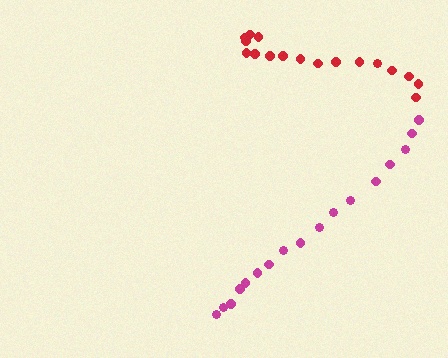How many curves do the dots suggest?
There are 2 distinct paths.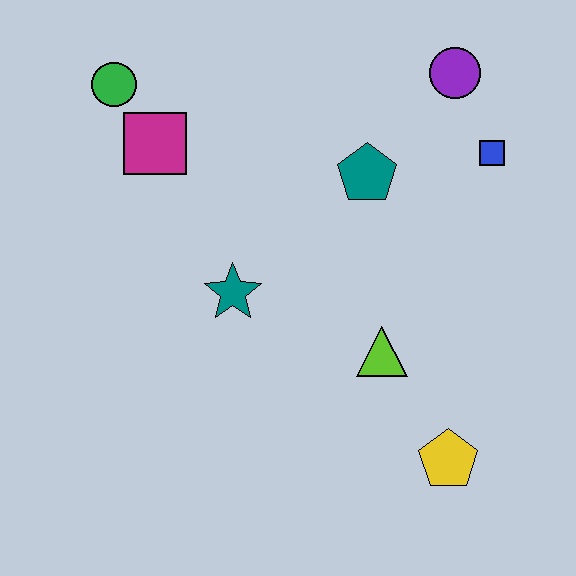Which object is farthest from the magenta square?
The yellow pentagon is farthest from the magenta square.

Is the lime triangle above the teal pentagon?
No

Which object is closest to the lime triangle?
The yellow pentagon is closest to the lime triangle.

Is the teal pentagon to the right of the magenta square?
Yes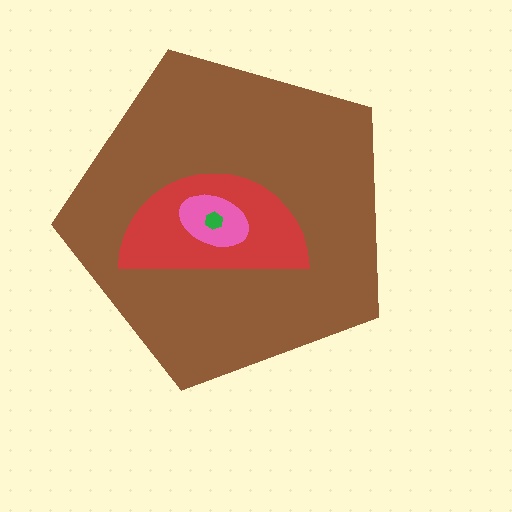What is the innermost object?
The green hexagon.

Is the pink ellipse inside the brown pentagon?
Yes.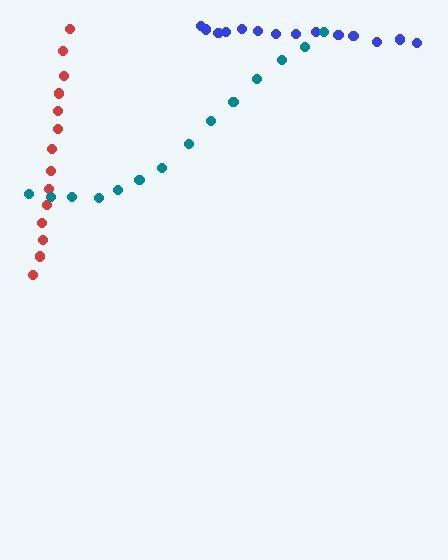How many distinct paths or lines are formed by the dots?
There are 3 distinct paths.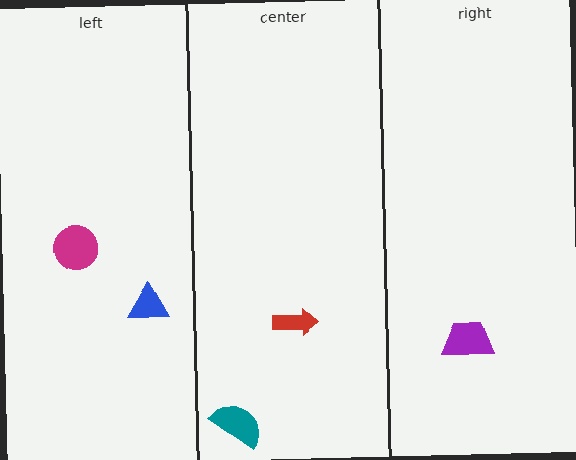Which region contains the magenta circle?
The left region.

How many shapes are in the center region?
2.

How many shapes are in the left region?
2.